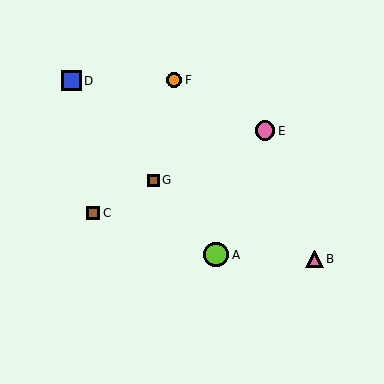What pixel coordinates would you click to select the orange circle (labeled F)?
Click at (174, 80) to select the orange circle F.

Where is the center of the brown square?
The center of the brown square is at (153, 180).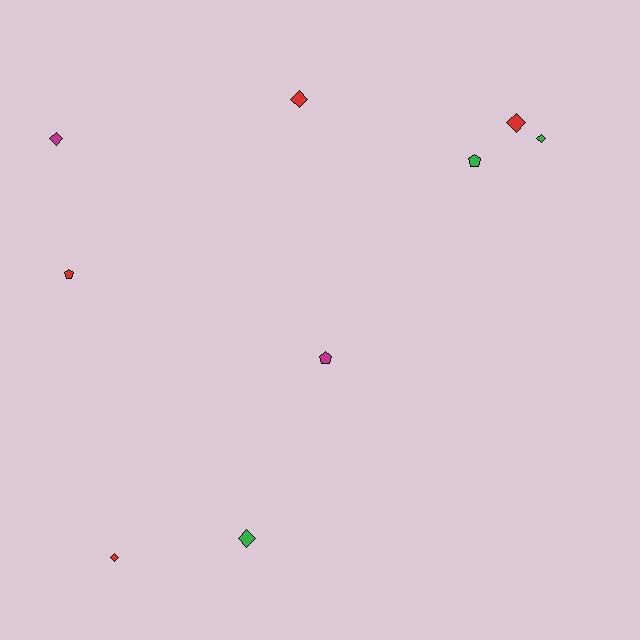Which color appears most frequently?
Red, with 4 objects.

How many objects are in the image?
There are 9 objects.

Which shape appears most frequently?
Diamond, with 6 objects.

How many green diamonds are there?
There are 2 green diamonds.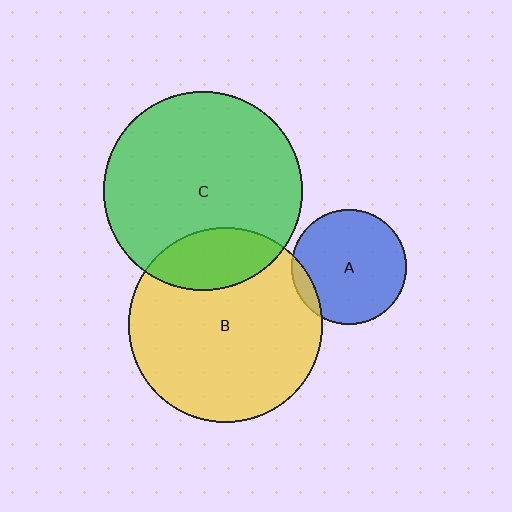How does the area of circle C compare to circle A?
Approximately 3.0 times.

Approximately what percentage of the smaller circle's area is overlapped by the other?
Approximately 10%.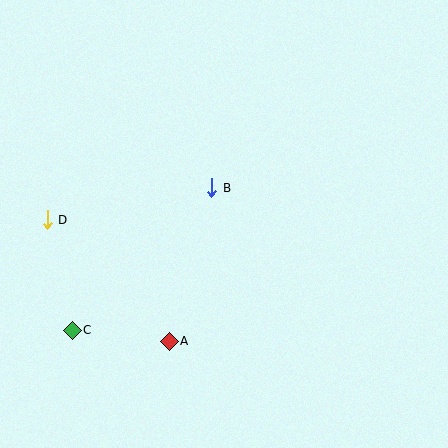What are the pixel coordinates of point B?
Point B is at (212, 188).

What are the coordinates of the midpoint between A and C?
The midpoint between A and C is at (121, 336).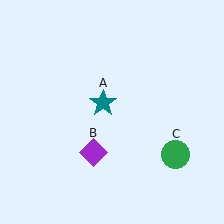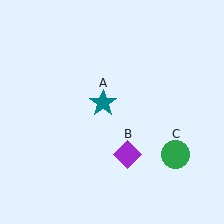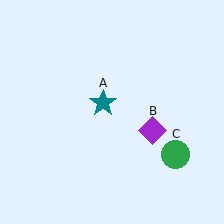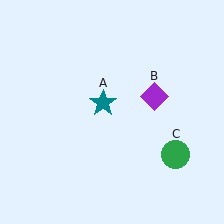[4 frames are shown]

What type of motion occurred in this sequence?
The purple diamond (object B) rotated counterclockwise around the center of the scene.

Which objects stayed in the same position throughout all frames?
Teal star (object A) and green circle (object C) remained stationary.